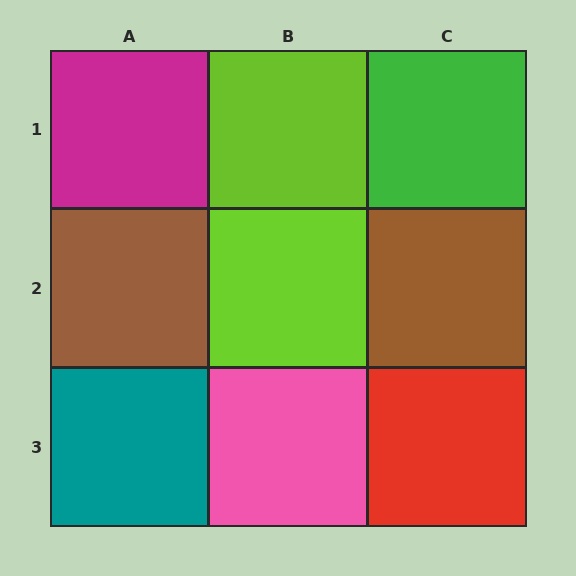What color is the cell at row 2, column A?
Brown.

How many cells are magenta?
1 cell is magenta.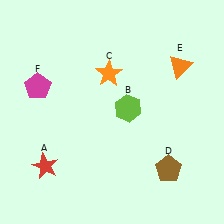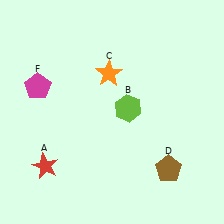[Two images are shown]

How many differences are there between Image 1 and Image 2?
There is 1 difference between the two images.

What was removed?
The orange triangle (E) was removed in Image 2.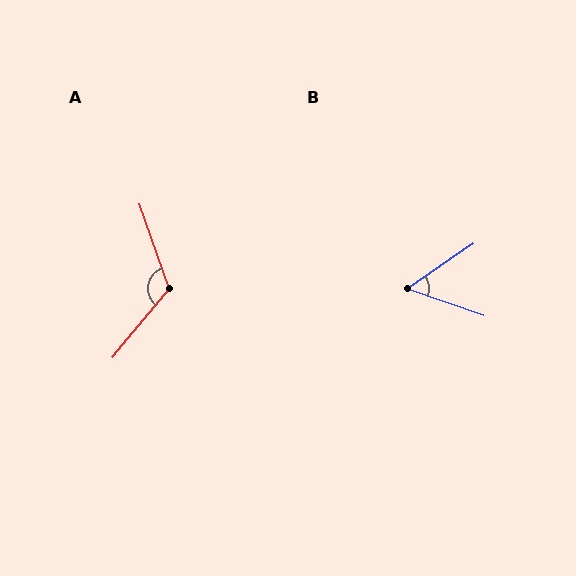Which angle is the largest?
A, at approximately 121 degrees.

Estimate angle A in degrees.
Approximately 121 degrees.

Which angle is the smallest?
B, at approximately 53 degrees.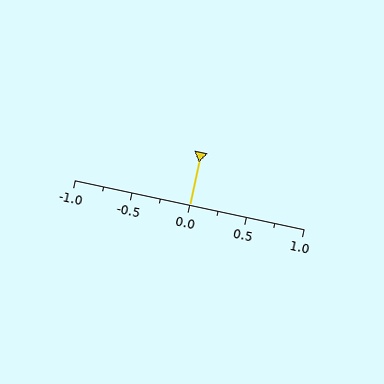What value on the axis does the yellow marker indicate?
The marker indicates approximately 0.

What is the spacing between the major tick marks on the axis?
The major ticks are spaced 0.5 apart.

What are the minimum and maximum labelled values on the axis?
The axis runs from -1.0 to 1.0.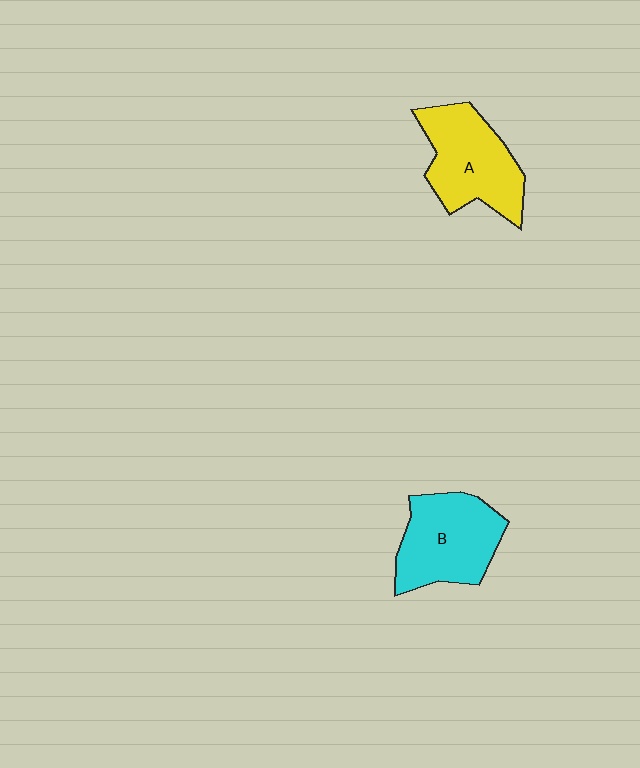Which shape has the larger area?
Shape A (yellow).